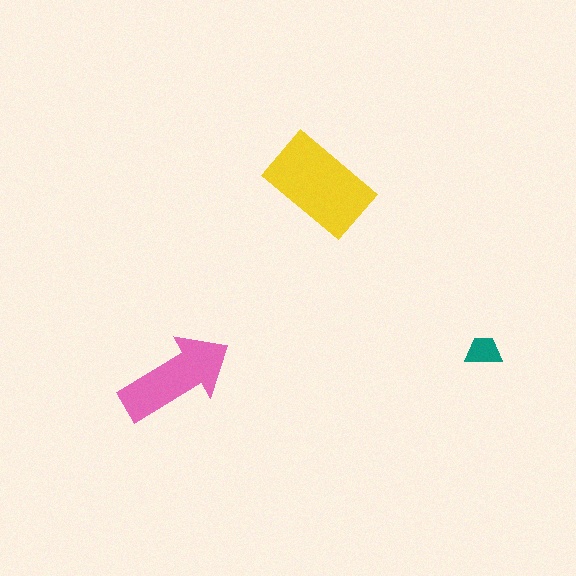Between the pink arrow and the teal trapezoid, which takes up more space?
The pink arrow.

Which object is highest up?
The yellow rectangle is topmost.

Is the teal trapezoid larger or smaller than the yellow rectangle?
Smaller.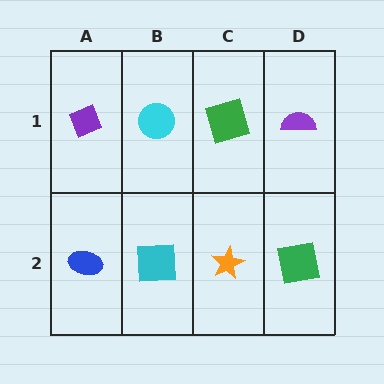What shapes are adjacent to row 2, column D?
A purple semicircle (row 1, column D), an orange star (row 2, column C).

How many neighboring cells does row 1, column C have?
3.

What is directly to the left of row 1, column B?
A purple diamond.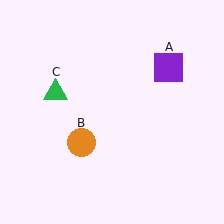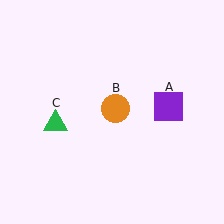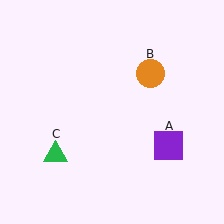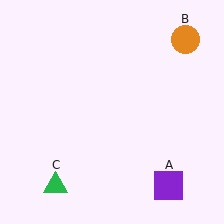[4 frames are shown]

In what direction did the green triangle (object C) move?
The green triangle (object C) moved down.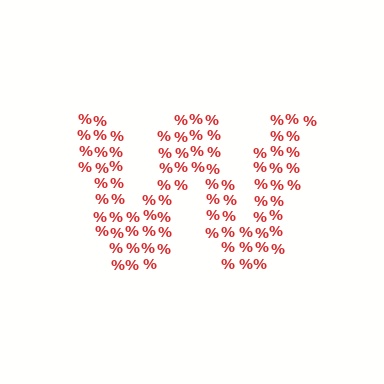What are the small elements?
The small elements are percent signs.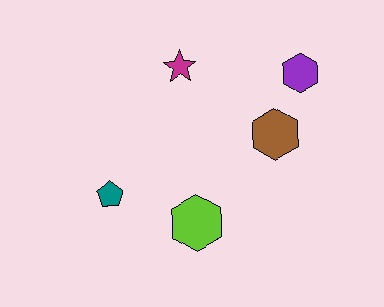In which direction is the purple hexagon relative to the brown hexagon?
The purple hexagon is above the brown hexagon.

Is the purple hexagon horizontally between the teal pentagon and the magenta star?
No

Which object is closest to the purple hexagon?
The brown hexagon is closest to the purple hexagon.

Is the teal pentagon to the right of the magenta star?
No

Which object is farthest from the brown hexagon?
The teal pentagon is farthest from the brown hexagon.